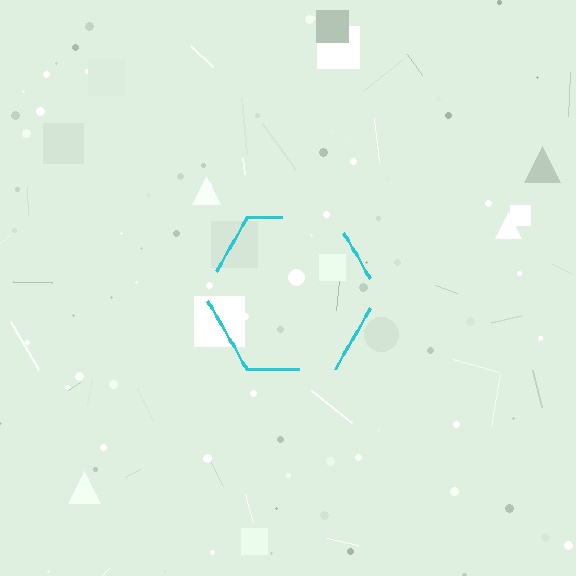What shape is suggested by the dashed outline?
The dashed outline suggests a hexagon.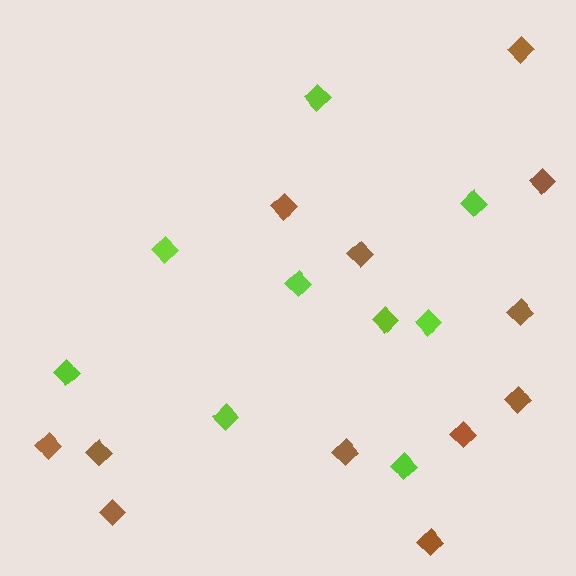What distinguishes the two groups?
There are 2 groups: one group of brown diamonds (12) and one group of lime diamonds (9).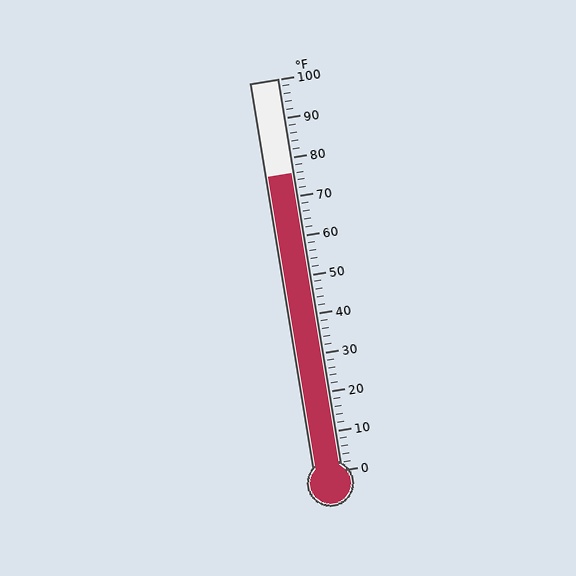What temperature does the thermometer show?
The thermometer shows approximately 76°F.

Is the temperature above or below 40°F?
The temperature is above 40°F.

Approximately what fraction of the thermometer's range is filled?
The thermometer is filled to approximately 75% of its range.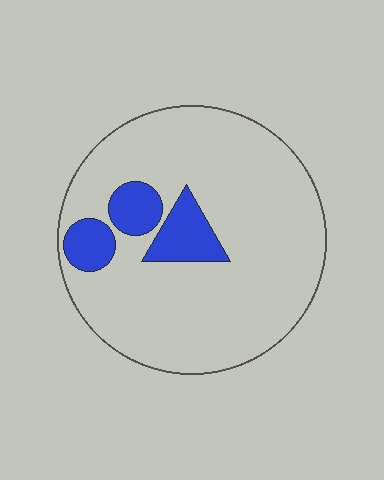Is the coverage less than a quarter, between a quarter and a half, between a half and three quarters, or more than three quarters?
Less than a quarter.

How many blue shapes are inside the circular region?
3.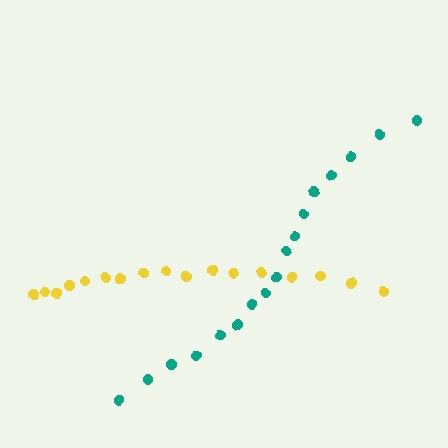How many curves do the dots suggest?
There are 2 distinct paths.